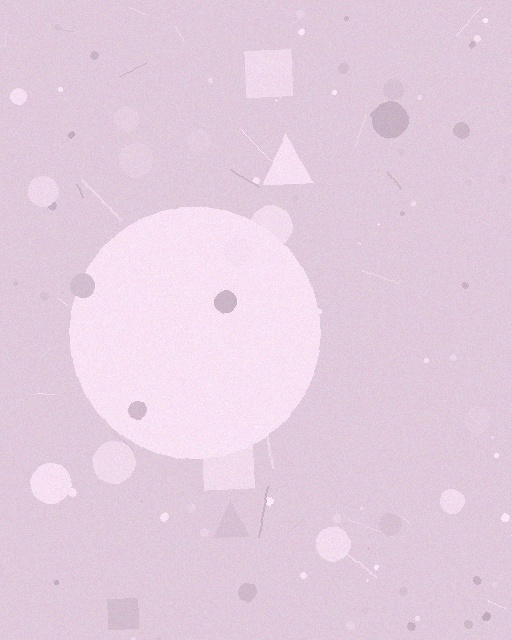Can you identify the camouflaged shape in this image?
The camouflaged shape is a circle.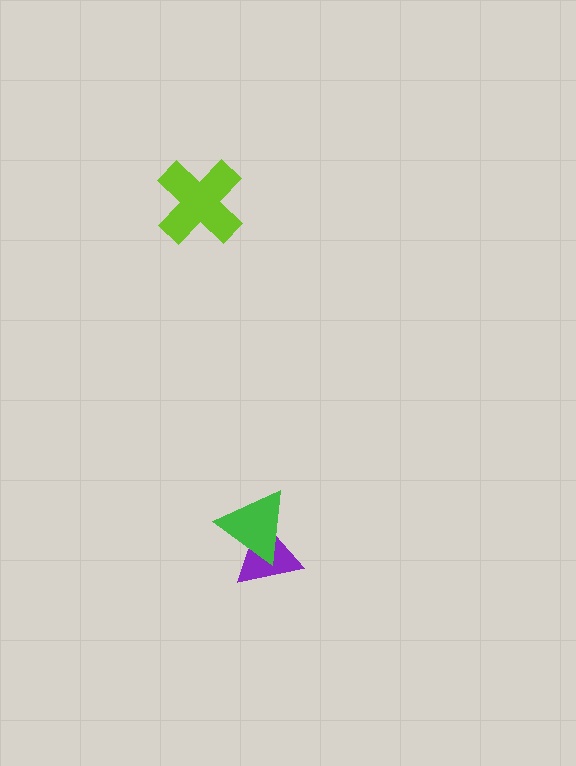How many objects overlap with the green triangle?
1 object overlaps with the green triangle.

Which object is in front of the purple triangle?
The green triangle is in front of the purple triangle.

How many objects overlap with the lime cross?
0 objects overlap with the lime cross.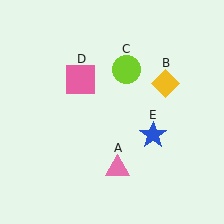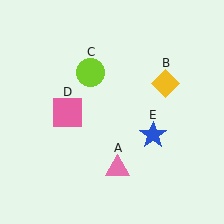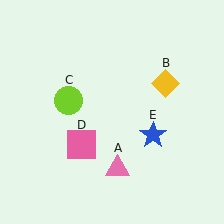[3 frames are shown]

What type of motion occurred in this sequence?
The lime circle (object C), pink square (object D) rotated counterclockwise around the center of the scene.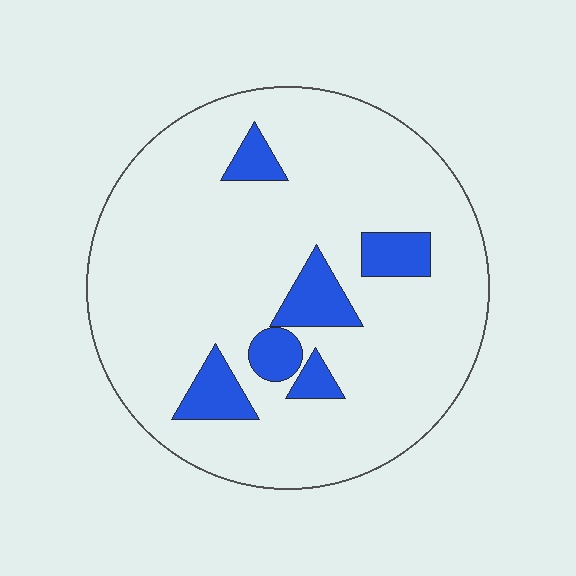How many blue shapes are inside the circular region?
6.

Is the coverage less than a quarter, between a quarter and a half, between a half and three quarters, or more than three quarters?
Less than a quarter.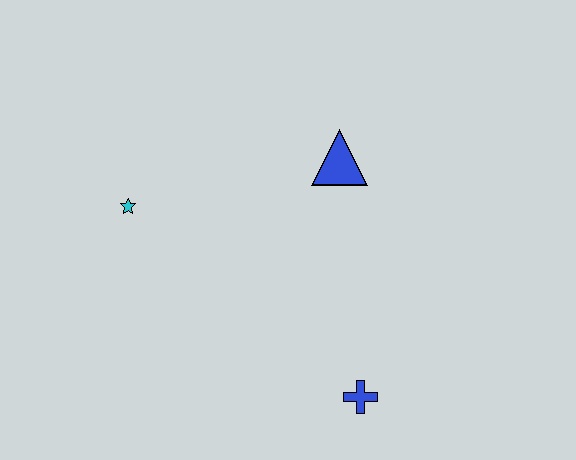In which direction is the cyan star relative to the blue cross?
The cyan star is to the left of the blue cross.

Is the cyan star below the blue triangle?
Yes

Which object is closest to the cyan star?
The blue triangle is closest to the cyan star.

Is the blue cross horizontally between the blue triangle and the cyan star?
No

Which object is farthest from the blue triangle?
The blue cross is farthest from the blue triangle.